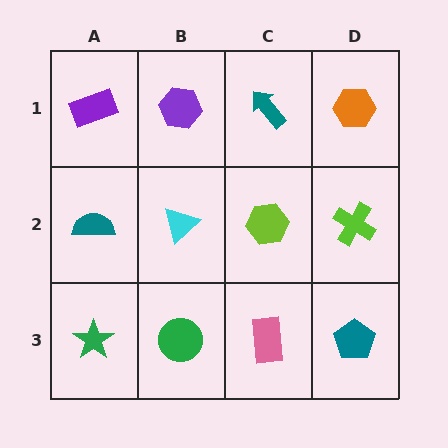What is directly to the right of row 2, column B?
A lime hexagon.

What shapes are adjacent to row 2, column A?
A purple rectangle (row 1, column A), a green star (row 3, column A), a cyan triangle (row 2, column B).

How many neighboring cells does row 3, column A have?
2.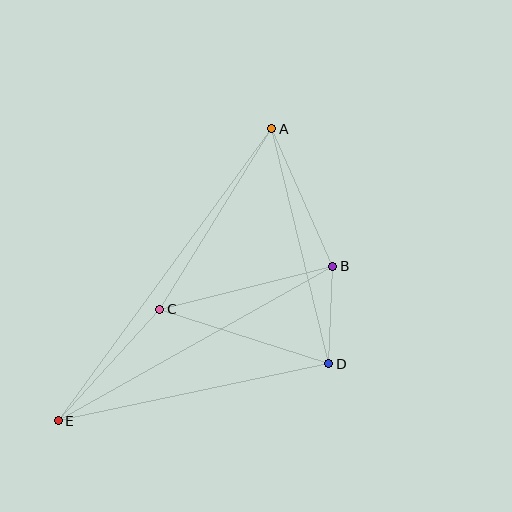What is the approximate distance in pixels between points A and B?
The distance between A and B is approximately 151 pixels.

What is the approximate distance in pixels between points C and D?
The distance between C and D is approximately 178 pixels.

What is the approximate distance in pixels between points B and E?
The distance between B and E is approximately 315 pixels.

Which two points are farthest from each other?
Points A and E are farthest from each other.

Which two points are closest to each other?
Points B and D are closest to each other.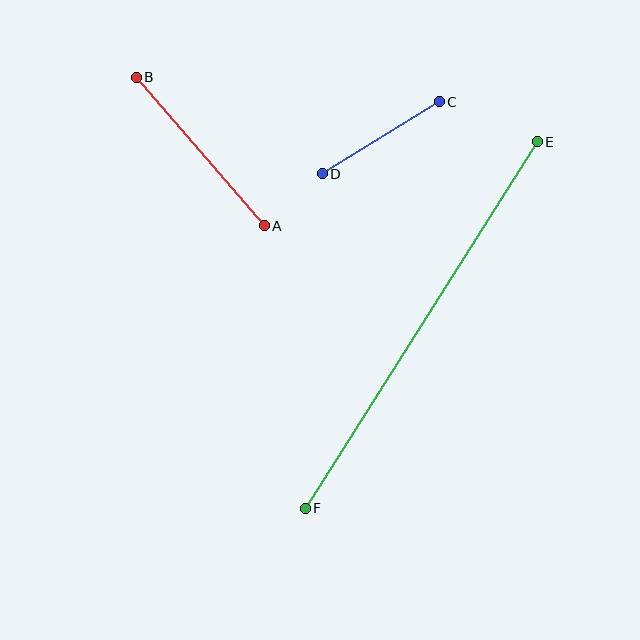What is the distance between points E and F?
The distance is approximately 434 pixels.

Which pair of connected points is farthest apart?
Points E and F are farthest apart.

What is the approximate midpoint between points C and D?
The midpoint is at approximately (381, 138) pixels.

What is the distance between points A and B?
The distance is approximately 196 pixels.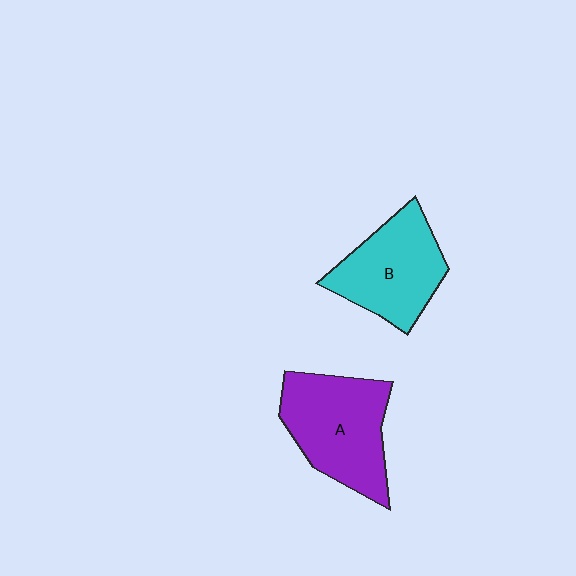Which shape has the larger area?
Shape A (purple).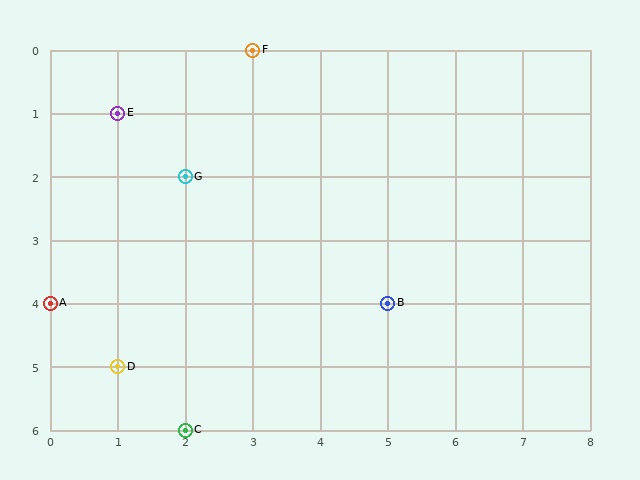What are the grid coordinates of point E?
Point E is at grid coordinates (1, 1).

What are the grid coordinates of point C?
Point C is at grid coordinates (2, 6).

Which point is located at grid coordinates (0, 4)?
Point A is at (0, 4).